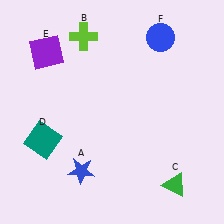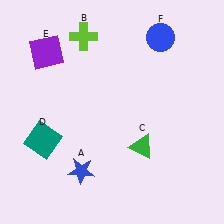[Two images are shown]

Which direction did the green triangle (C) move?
The green triangle (C) moved up.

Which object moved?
The green triangle (C) moved up.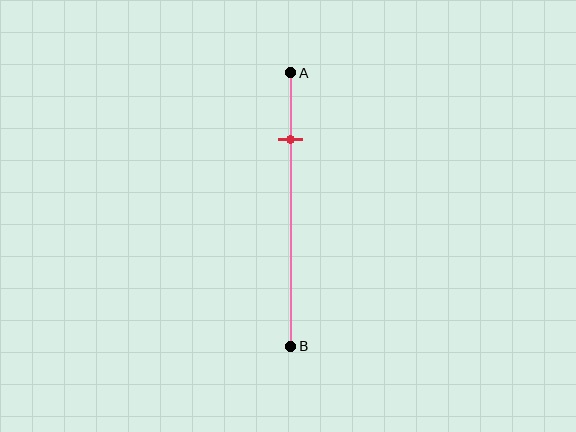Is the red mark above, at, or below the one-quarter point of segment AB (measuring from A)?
The red mark is approximately at the one-quarter point of segment AB.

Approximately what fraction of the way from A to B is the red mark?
The red mark is approximately 25% of the way from A to B.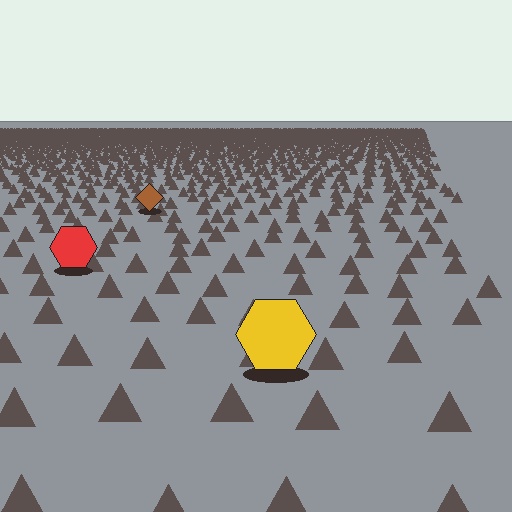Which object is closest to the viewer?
The yellow hexagon is closest. The texture marks near it are larger and more spread out.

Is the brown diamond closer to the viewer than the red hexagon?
No. The red hexagon is closer — you can tell from the texture gradient: the ground texture is coarser near it.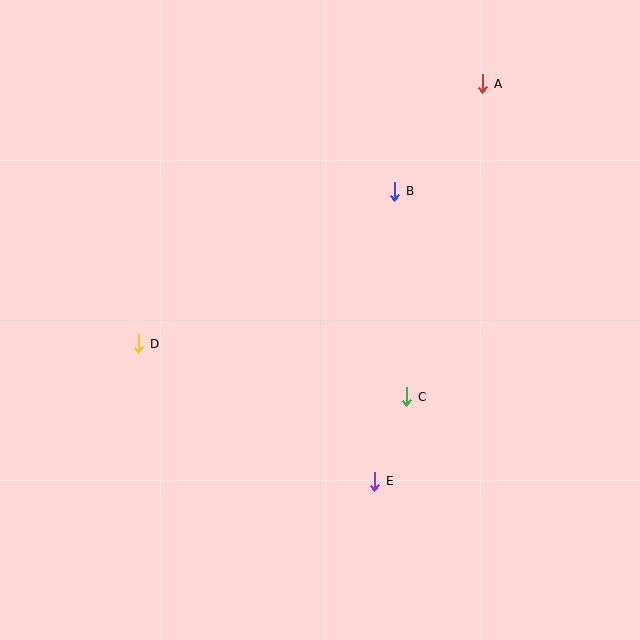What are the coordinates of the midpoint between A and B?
The midpoint between A and B is at (439, 137).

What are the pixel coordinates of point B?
Point B is at (395, 191).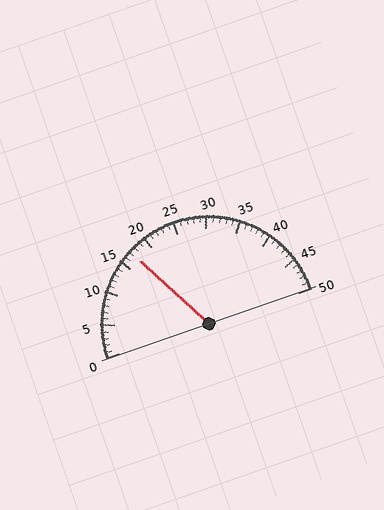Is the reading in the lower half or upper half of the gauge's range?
The reading is in the lower half of the range (0 to 50).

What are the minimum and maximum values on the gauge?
The gauge ranges from 0 to 50.